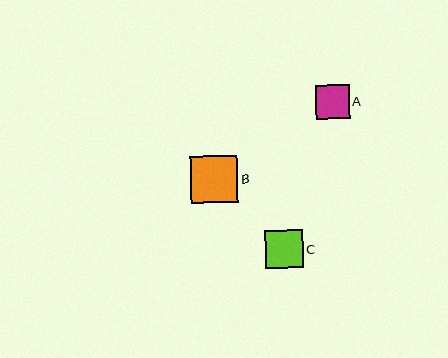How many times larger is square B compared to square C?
Square B is approximately 1.2 times the size of square C.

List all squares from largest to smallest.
From largest to smallest: B, C, A.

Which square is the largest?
Square B is the largest with a size of approximately 47 pixels.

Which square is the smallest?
Square A is the smallest with a size of approximately 34 pixels.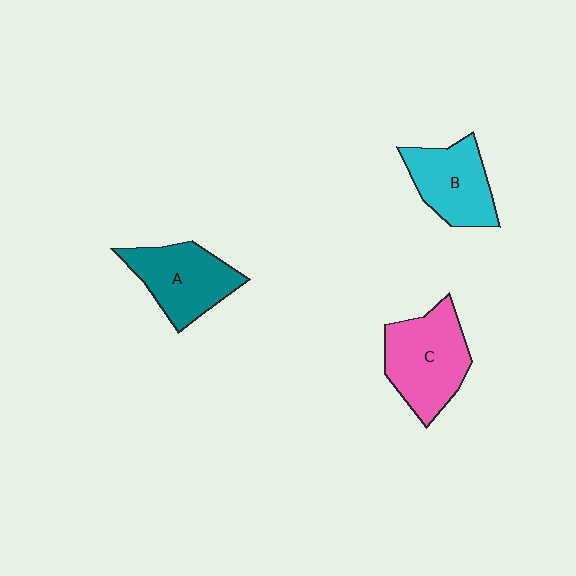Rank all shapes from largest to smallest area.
From largest to smallest: C (pink), A (teal), B (cyan).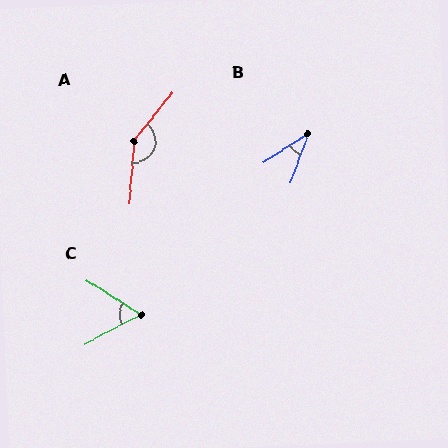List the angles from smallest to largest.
B (37°), C (60°), A (146°).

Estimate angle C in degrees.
Approximately 60 degrees.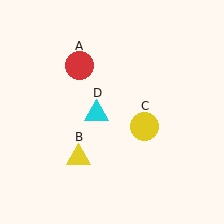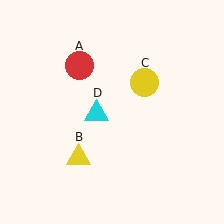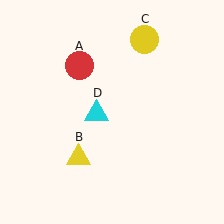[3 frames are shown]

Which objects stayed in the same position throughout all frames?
Red circle (object A) and yellow triangle (object B) and cyan triangle (object D) remained stationary.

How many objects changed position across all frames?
1 object changed position: yellow circle (object C).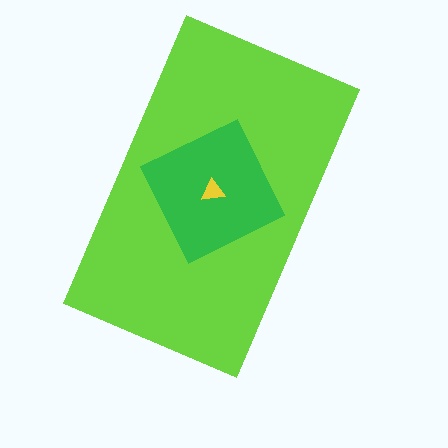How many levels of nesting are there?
3.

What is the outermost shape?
The lime rectangle.